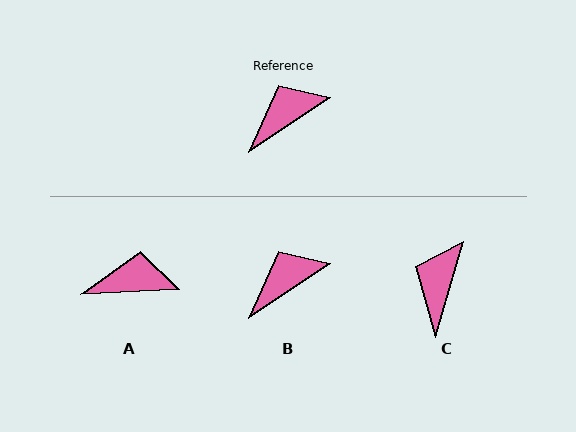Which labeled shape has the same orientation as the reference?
B.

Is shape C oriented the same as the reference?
No, it is off by about 40 degrees.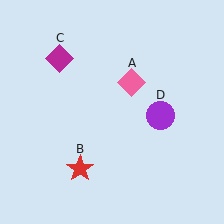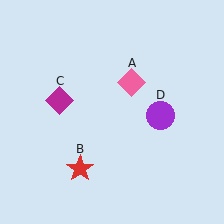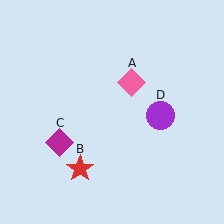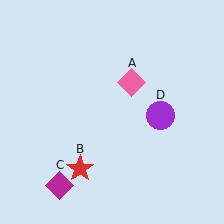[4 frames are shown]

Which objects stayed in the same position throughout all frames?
Pink diamond (object A) and red star (object B) and purple circle (object D) remained stationary.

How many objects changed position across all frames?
1 object changed position: magenta diamond (object C).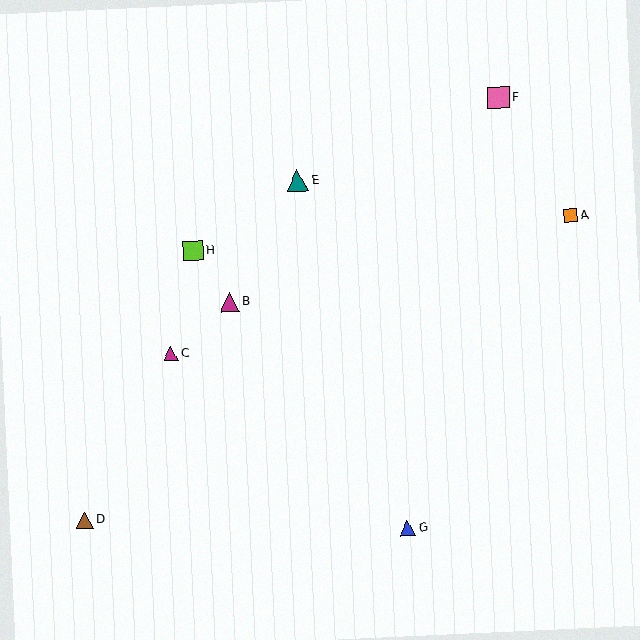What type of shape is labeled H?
Shape H is a lime square.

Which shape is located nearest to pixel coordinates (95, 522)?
The brown triangle (labeled D) at (85, 520) is nearest to that location.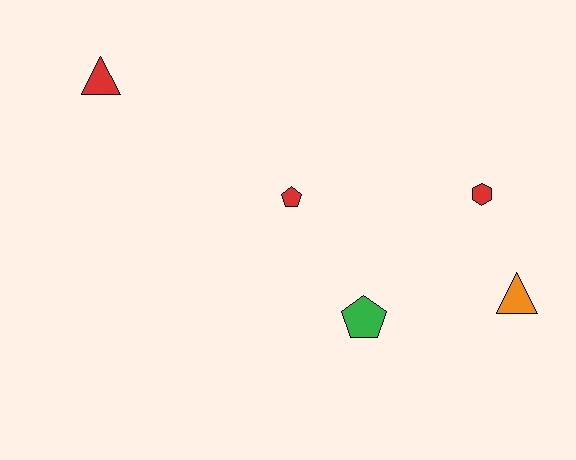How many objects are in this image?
There are 5 objects.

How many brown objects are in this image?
There are no brown objects.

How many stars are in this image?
There are no stars.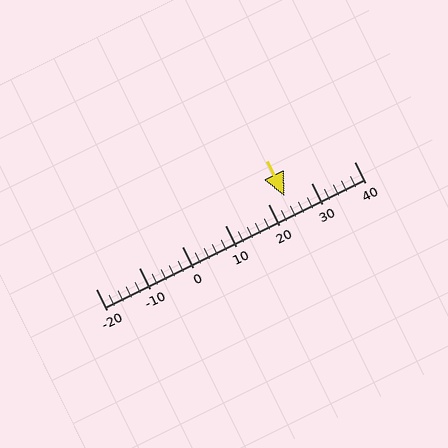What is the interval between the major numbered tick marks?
The major tick marks are spaced 10 units apart.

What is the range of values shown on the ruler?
The ruler shows values from -20 to 40.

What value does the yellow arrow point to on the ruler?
The yellow arrow points to approximately 24.